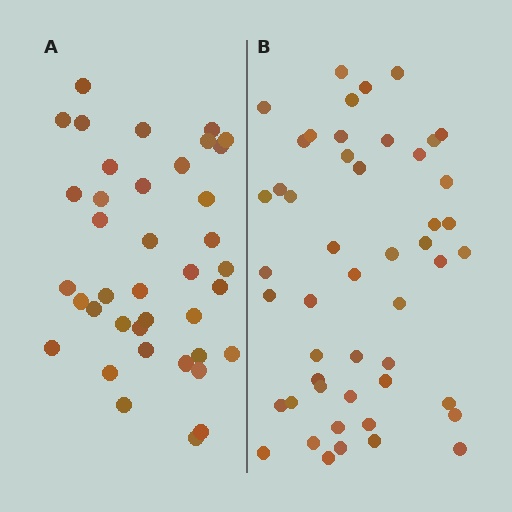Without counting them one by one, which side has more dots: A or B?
Region B (the right region) has more dots.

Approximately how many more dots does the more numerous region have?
Region B has roughly 10 or so more dots than region A.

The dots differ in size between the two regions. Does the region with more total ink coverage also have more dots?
No. Region A has more total ink coverage because its dots are larger, but region B actually contains more individual dots. Total area can be misleading — the number of items is what matters here.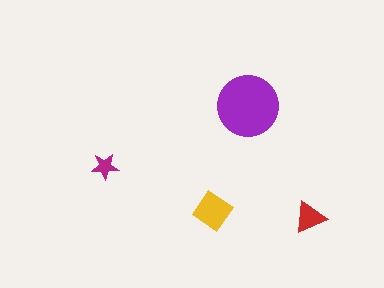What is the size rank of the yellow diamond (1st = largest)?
2nd.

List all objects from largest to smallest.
The purple circle, the yellow diamond, the red triangle, the magenta star.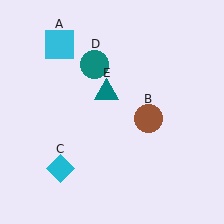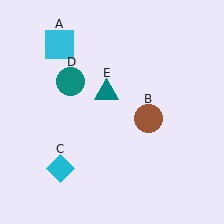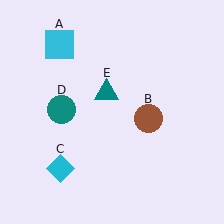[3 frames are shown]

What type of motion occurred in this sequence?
The teal circle (object D) rotated counterclockwise around the center of the scene.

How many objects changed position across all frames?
1 object changed position: teal circle (object D).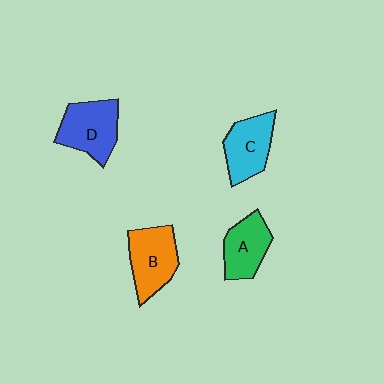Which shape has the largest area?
Shape D (blue).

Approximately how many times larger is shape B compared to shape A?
Approximately 1.2 times.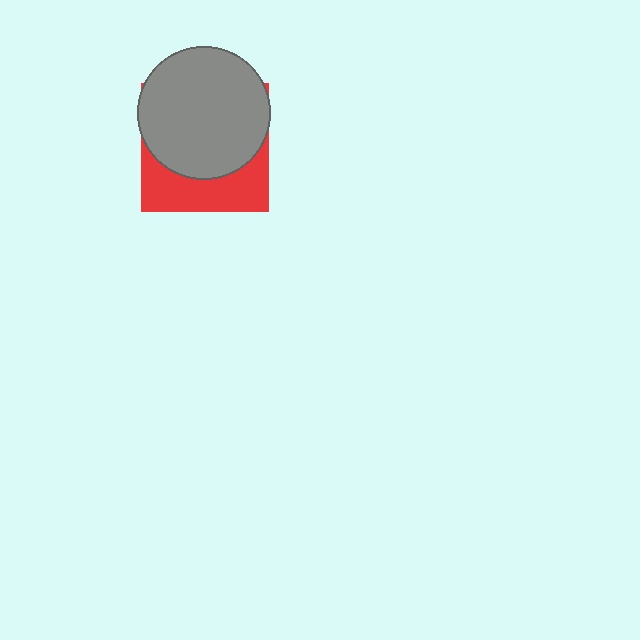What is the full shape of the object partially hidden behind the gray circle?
The partially hidden object is a red square.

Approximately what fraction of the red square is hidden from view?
Roughly 65% of the red square is hidden behind the gray circle.